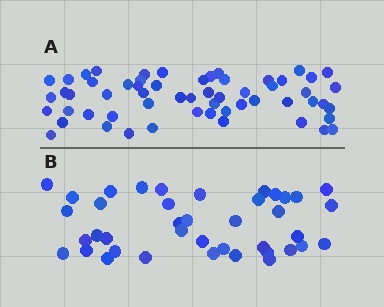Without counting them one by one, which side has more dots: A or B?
Region A (the top region) has more dots.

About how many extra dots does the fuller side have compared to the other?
Region A has approximately 20 more dots than region B.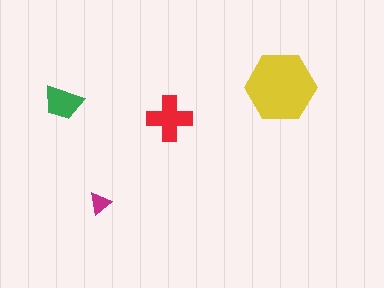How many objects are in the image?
There are 4 objects in the image.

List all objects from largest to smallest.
The yellow hexagon, the red cross, the green trapezoid, the magenta triangle.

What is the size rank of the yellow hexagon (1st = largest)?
1st.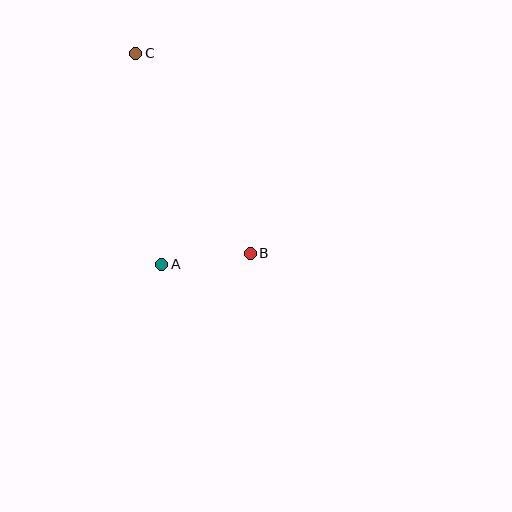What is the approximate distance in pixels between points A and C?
The distance between A and C is approximately 213 pixels.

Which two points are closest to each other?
Points A and B are closest to each other.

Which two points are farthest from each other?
Points B and C are farthest from each other.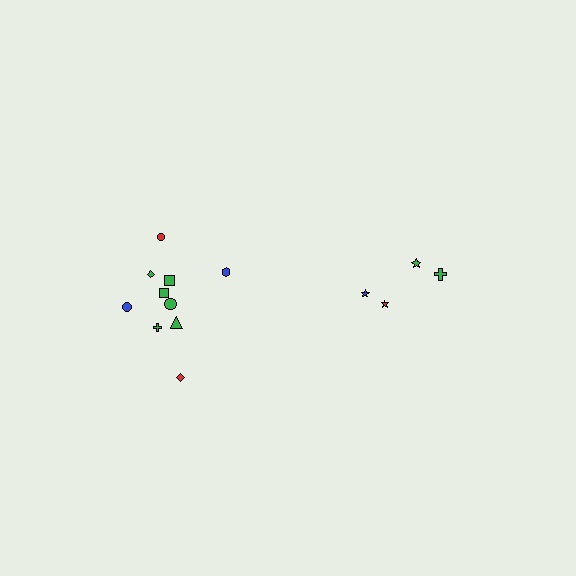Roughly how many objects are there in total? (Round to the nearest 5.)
Roughly 15 objects in total.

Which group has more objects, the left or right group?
The left group.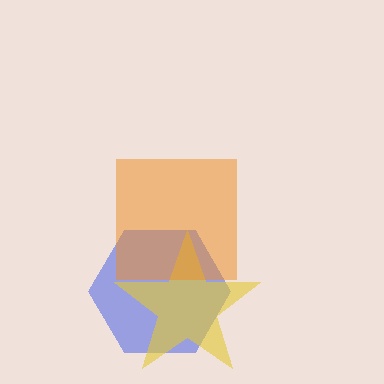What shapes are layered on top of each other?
The layered shapes are: a blue hexagon, a yellow star, an orange square.